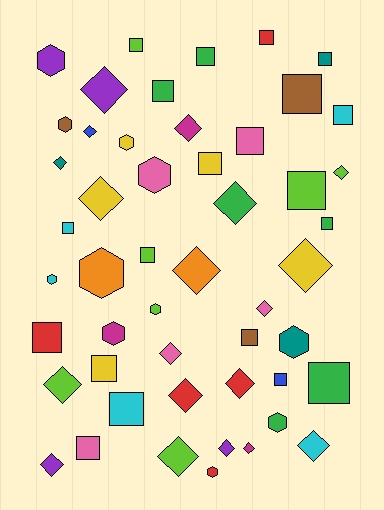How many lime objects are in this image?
There are 7 lime objects.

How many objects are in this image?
There are 50 objects.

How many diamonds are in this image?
There are 19 diamonds.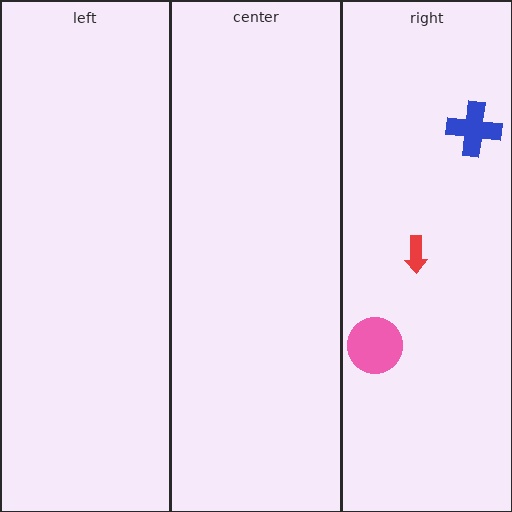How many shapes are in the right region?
3.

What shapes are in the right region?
The blue cross, the pink circle, the red arrow.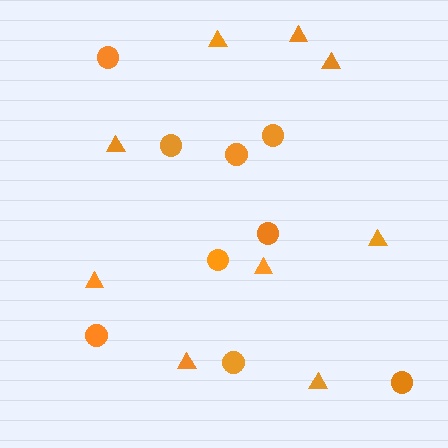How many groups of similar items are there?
There are 2 groups: one group of circles (9) and one group of triangles (9).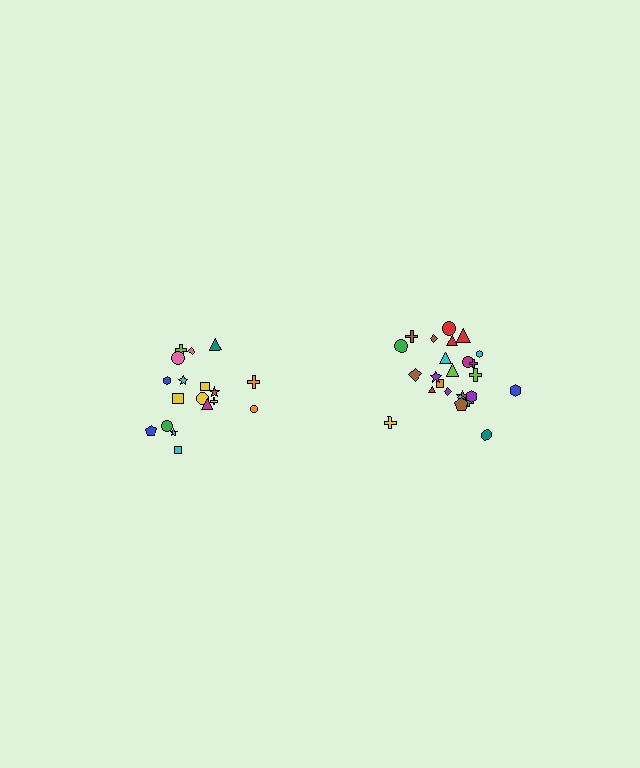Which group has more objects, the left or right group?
The right group.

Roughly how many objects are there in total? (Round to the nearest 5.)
Roughly 45 objects in total.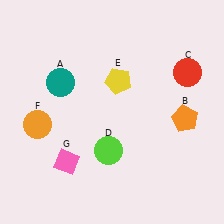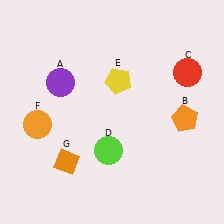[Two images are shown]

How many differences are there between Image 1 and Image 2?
There are 2 differences between the two images.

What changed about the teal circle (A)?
In Image 1, A is teal. In Image 2, it changed to purple.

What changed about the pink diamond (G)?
In Image 1, G is pink. In Image 2, it changed to orange.